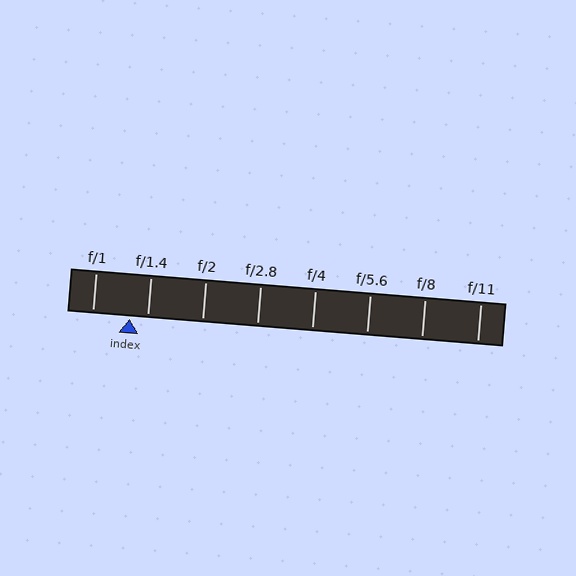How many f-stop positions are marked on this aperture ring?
There are 8 f-stop positions marked.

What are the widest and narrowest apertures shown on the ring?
The widest aperture shown is f/1 and the narrowest is f/11.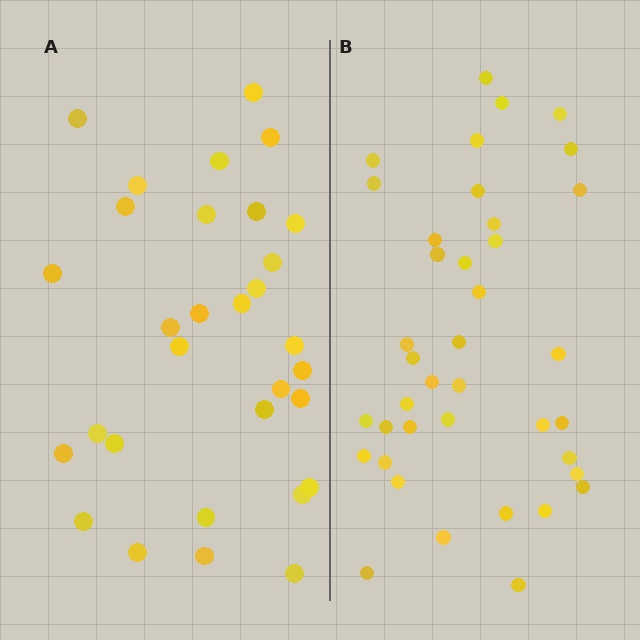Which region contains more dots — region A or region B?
Region B (the right region) has more dots.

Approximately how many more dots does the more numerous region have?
Region B has roughly 8 or so more dots than region A.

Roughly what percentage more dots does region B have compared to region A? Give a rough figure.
About 25% more.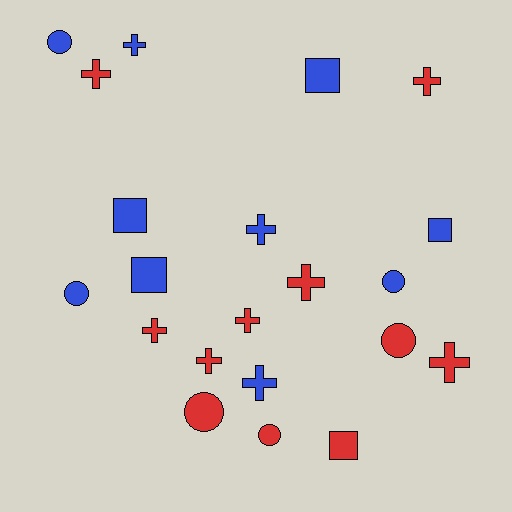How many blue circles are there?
There are 3 blue circles.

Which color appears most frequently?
Red, with 11 objects.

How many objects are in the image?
There are 21 objects.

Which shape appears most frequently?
Cross, with 10 objects.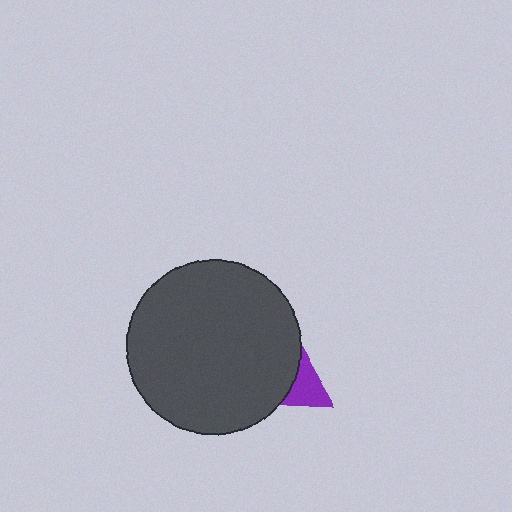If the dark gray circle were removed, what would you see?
You would see the complete purple triangle.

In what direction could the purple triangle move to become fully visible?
The purple triangle could move right. That would shift it out from behind the dark gray circle entirely.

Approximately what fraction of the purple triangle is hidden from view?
Roughly 63% of the purple triangle is hidden behind the dark gray circle.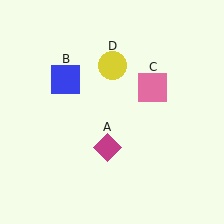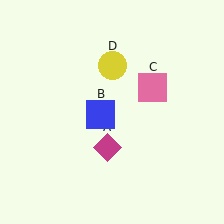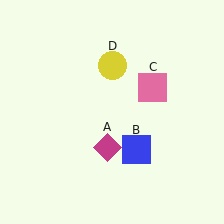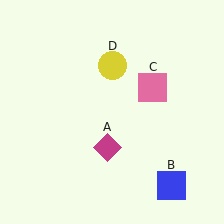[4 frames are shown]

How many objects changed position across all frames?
1 object changed position: blue square (object B).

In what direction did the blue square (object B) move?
The blue square (object B) moved down and to the right.